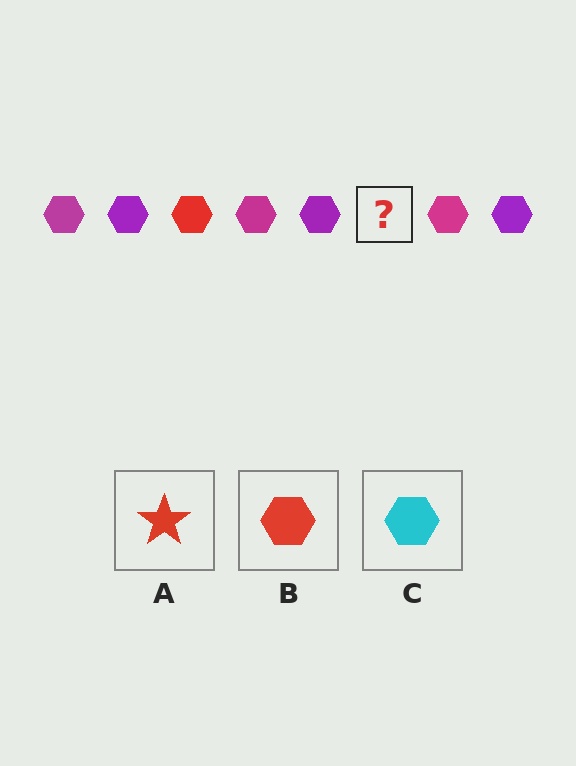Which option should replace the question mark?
Option B.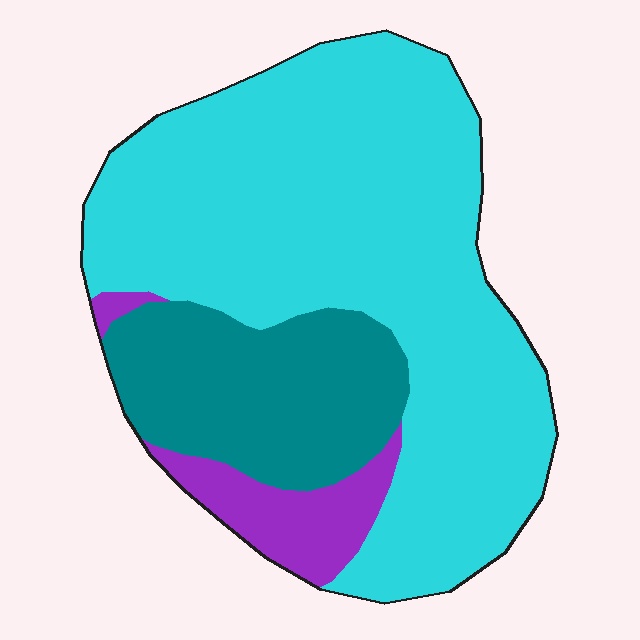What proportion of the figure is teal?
Teal takes up between a sixth and a third of the figure.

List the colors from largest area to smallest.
From largest to smallest: cyan, teal, purple.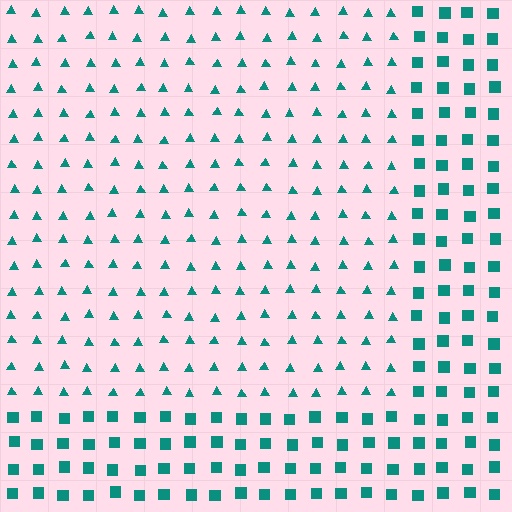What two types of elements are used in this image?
The image uses triangles inside the rectangle region and squares outside it.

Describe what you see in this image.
The image is filled with small teal elements arranged in a uniform grid. A rectangle-shaped region contains triangles, while the surrounding area contains squares. The boundary is defined purely by the change in element shape.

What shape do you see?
I see a rectangle.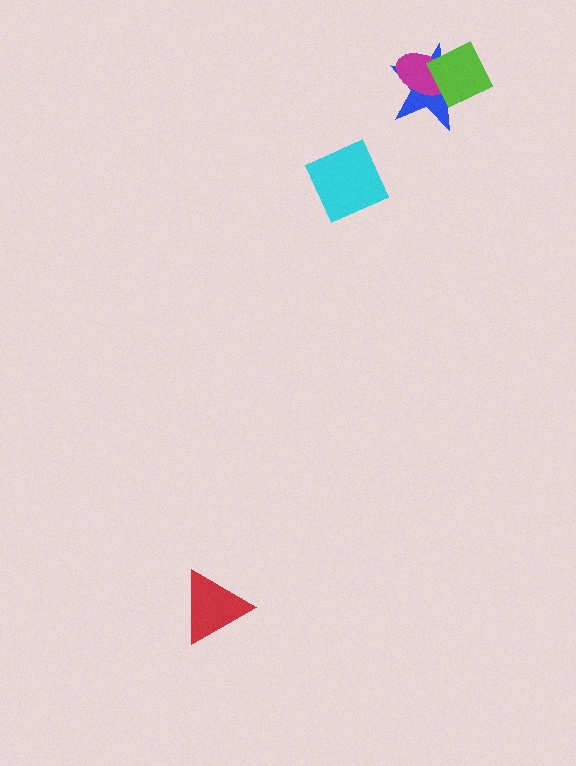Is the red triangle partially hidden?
No, no other shape covers it.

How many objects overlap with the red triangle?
0 objects overlap with the red triangle.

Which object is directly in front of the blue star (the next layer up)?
The magenta ellipse is directly in front of the blue star.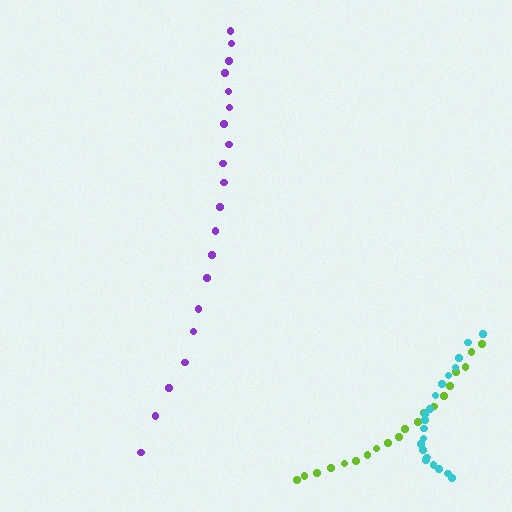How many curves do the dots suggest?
There are 3 distinct paths.